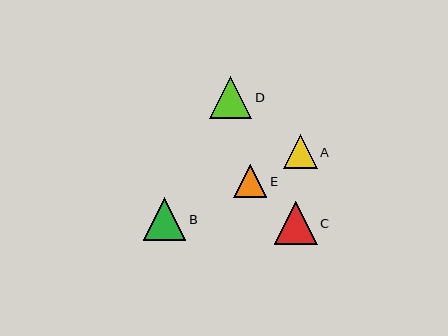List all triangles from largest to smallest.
From largest to smallest: C, B, D, A, E.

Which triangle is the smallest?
Triangle E is the smallest with a size of approximately 33 pixels.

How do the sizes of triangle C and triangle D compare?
Triangle C and triangle D are approximately the same size.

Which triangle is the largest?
Triangle C is the largest with a size of approximately 43 pixels.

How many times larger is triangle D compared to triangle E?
Triangle D is approximately 1.3 times the size of triangle E.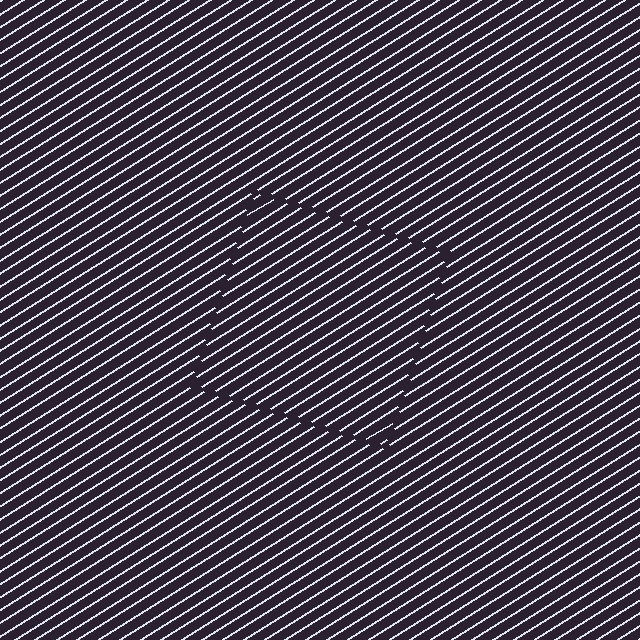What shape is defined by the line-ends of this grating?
An illusory square. The interior of the shape contains the same grating, shifted by half a period — the contour is defined by the phase discontinuity where line-ends from the inner and outer gratings abut.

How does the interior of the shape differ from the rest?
The interior of the shape contains the same grating, shifted by half a period — the contour is defined by the phase discontinuity where line-ends from the inner and outer gratings abut.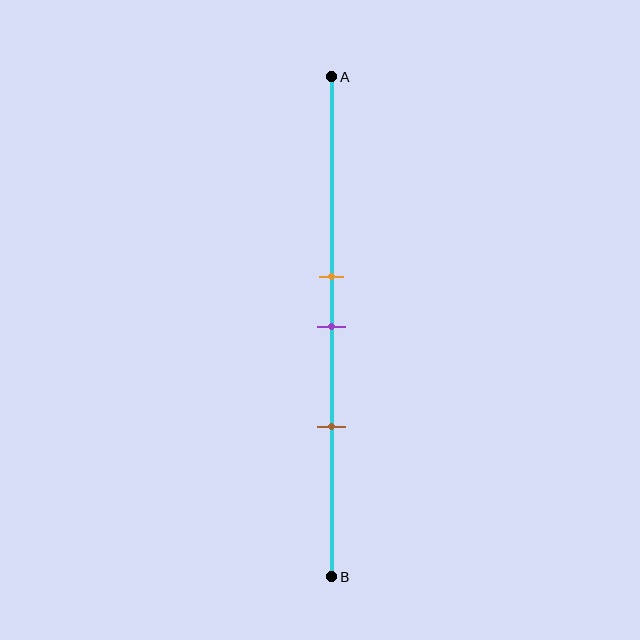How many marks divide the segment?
There are 3 marks dividing the segment.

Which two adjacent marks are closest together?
The orange and purple marks are the closest adjacent pair.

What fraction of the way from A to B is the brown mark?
The brown mark is approximately 70% (0.7) of the way from A to B.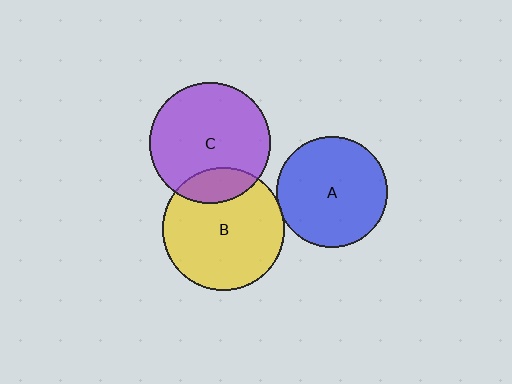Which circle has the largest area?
Circle B (yellow).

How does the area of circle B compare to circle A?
Approximately 1.2 times.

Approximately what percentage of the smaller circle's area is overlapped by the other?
Approximately 20%.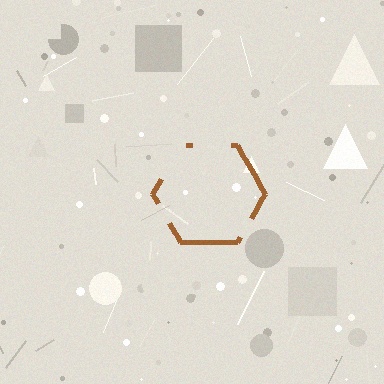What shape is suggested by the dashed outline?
The dashed outline suggests a hexagon.